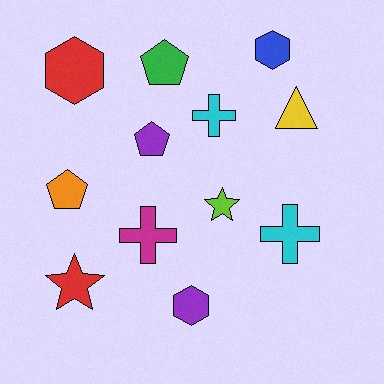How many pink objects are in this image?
There are no pink objects.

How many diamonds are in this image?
There are no diamonds.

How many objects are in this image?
There are 12 objects.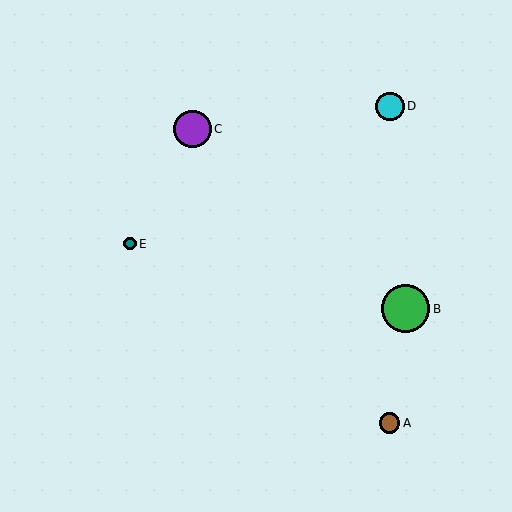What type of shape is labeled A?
Shape A is a brown circle.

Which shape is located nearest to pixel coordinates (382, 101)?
The cyan circle (labeled D) at (390, 106) is nearest to that location.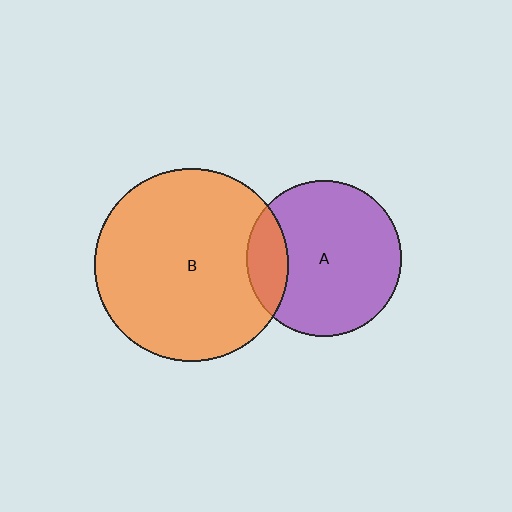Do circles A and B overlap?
Yes.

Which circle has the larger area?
Circle B (orange).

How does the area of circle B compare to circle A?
Approximately 1.6 times.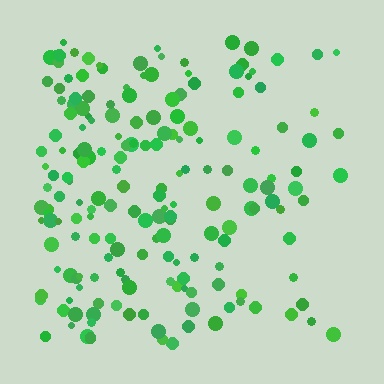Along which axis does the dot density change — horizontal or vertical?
Horizontal.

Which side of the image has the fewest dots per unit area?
The right.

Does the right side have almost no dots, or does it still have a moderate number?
Still a moderate number, just noticeably fewer than the left.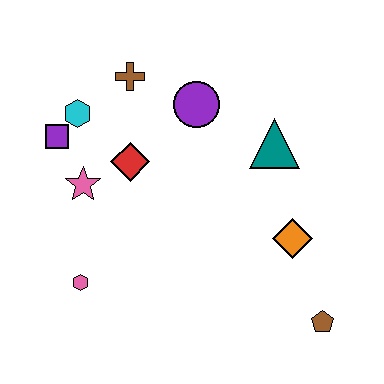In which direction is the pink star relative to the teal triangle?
The pink star is to the left of the teal triangle.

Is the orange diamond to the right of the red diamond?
Yes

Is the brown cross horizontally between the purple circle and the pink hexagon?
Yes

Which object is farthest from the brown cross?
The brown pentagon is farthest from the brown cross.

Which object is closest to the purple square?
The cyan hexagon is closest to the purple square.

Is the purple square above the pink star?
Yes